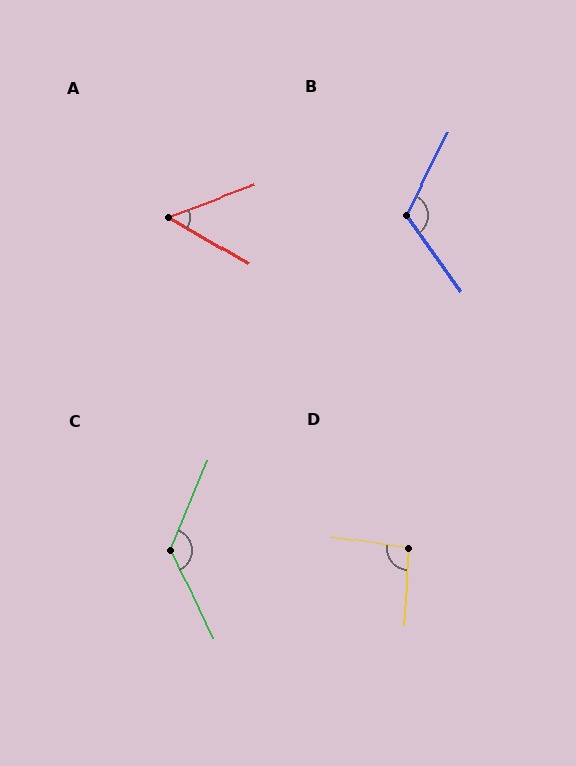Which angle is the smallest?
A, at approximately 51 degrees.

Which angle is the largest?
C, at approximately 132 degrees.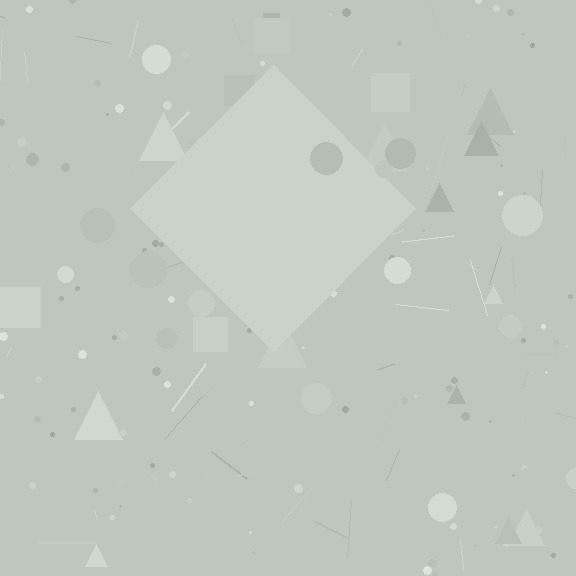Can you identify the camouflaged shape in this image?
The camouflaged shape is a diamond.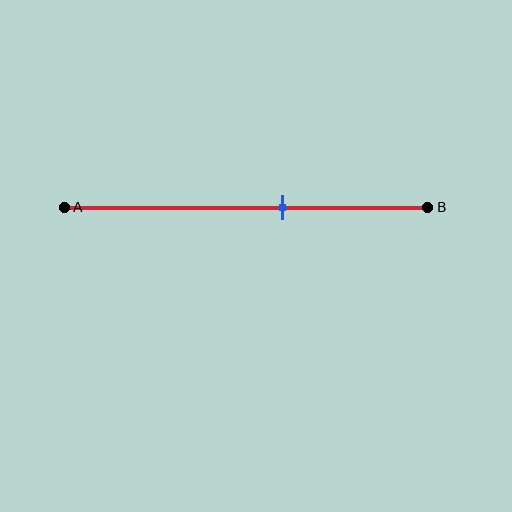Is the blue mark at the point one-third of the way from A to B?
No, the mark is at about 60% from A, not at the 33% one-third point.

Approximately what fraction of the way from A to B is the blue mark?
The blue mark is approximately 60% of the way from A to B.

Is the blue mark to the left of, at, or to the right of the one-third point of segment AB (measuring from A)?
The blue mark is to the right of the one-third point of segment AB.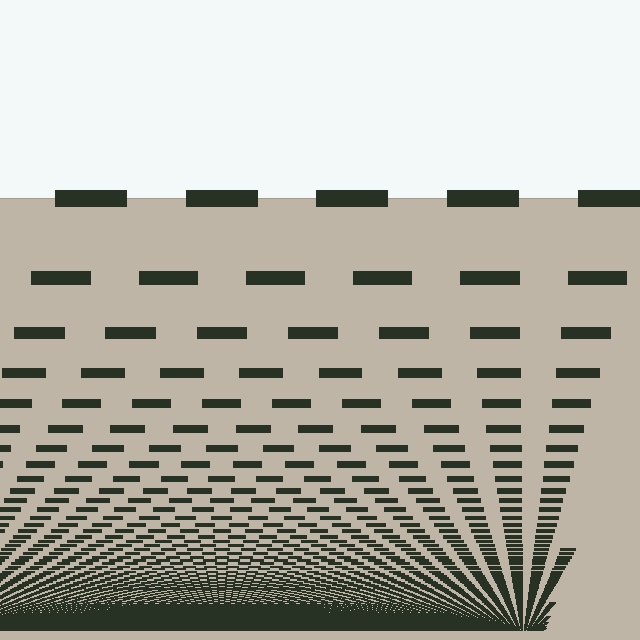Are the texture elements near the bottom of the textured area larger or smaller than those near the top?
Smaller. The gradient is inverted — elements near the bottom are smaller and denser.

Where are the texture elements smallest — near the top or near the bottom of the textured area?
Near the bottom.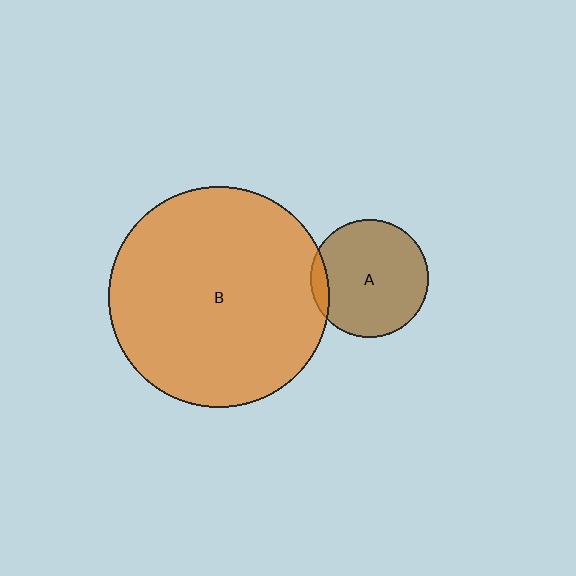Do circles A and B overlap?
Yes.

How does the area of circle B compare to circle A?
Approximately 3.5 times.